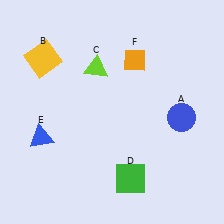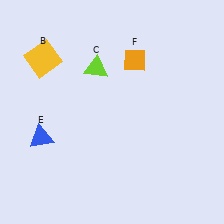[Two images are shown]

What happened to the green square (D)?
The green square (D) was removed in Image 2. It was in the bottom-right area of Image 1.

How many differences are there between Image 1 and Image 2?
There are 2 differences between the two images.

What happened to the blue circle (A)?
The blue circle (A) was removed in Image 2. It was in the bottom-right area of Image 1.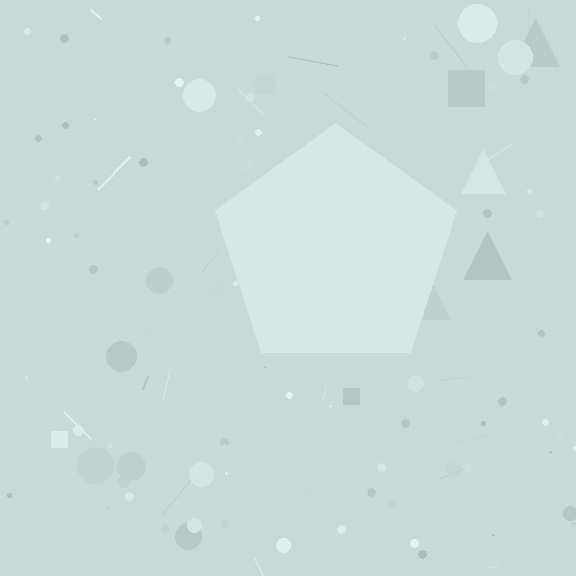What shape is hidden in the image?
A pentagon is hidden in the image.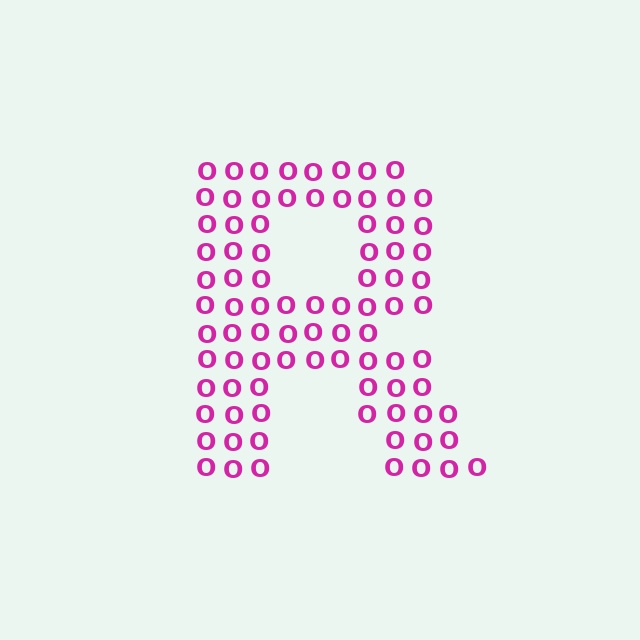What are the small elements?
The small elements are letter O's.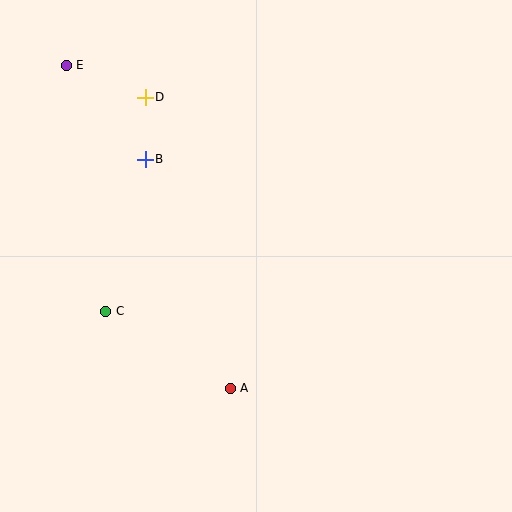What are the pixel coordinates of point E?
Point E is at (66, 65).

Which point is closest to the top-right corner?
Point D is closest to the top-right corner.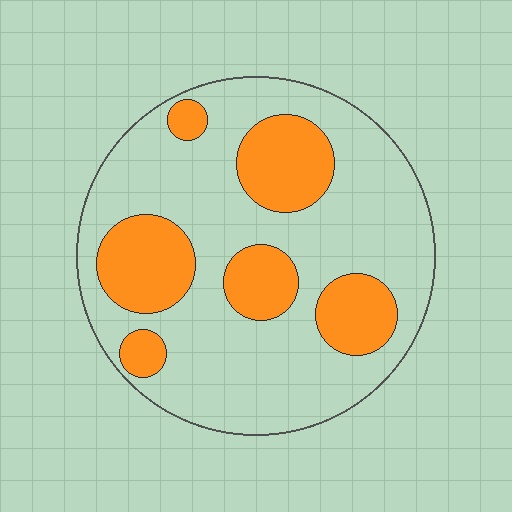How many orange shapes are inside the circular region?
6.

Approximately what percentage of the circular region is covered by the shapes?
Approximately 30%.